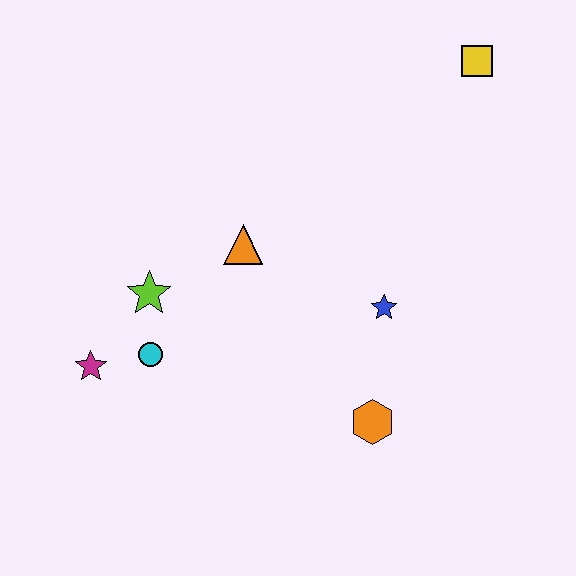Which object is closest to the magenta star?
The cyan circle is closest to the magenta star.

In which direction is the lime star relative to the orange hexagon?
The lime star is to the left of the orange hexagon.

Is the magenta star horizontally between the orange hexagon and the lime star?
No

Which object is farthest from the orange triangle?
The yellow square is farthest from the orange triangle.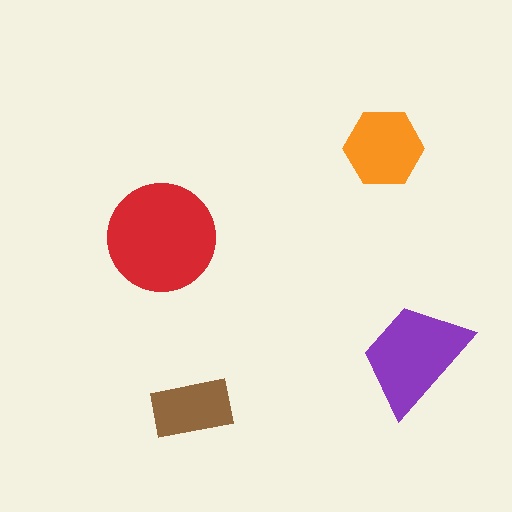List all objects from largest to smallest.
The red circle, the purple trapezoid, the orange hexagon, the brown rectangle.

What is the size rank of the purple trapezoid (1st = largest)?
2nd.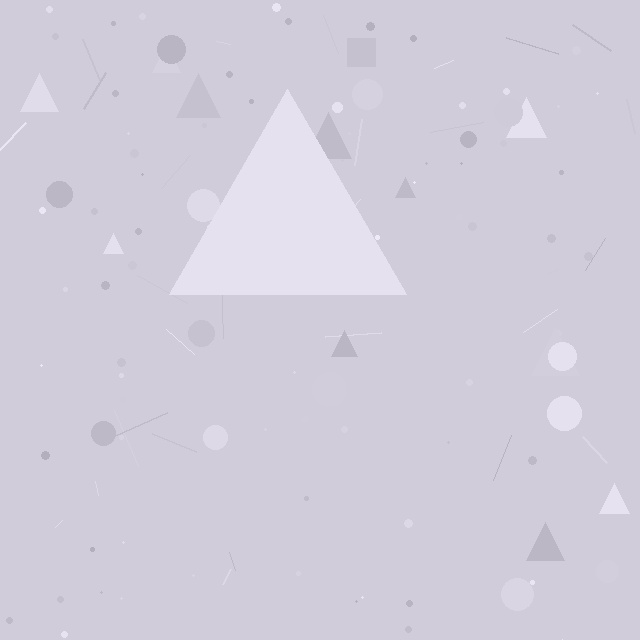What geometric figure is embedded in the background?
A triangle is embedded in the background.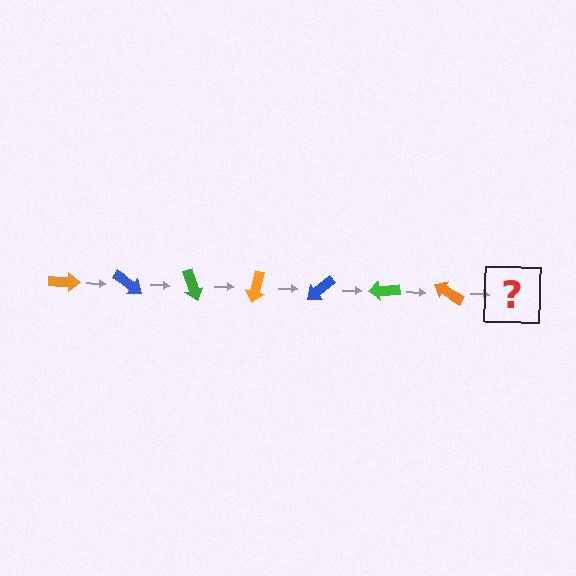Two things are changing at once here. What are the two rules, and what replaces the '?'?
The two rules are that it rotates 35 degrees each step and the color cycles through orange, blue, and green. The '?' should be a blue arrow, rotated 245 degrees from the start.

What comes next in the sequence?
The next element should be a blue arrow, rotated 245 degrees from the start.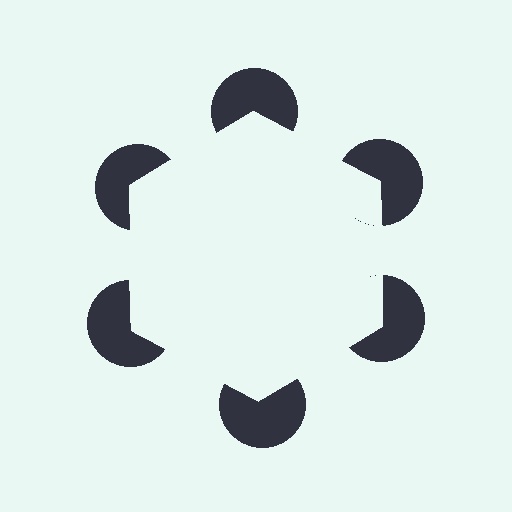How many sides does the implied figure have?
6 sides.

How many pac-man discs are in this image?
There are 6 — one at each vertex of the illusory hexagon.